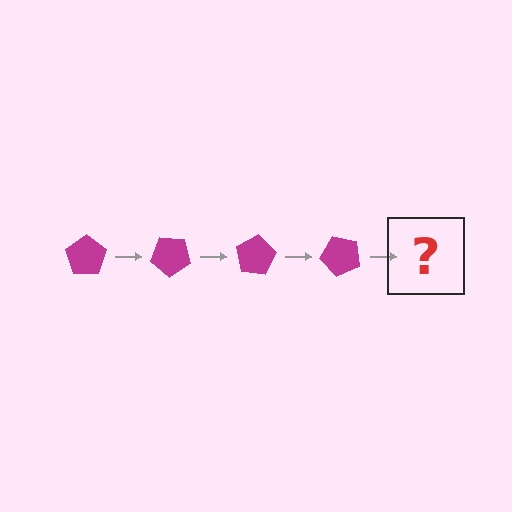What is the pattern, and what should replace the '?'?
The pattern is that the pentagon rotates 40 degrees each step. The '?' should be a magenta pentagon rotated 160 degrees.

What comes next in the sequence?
The next element should be a magenta pentagon rotated 160 degrees.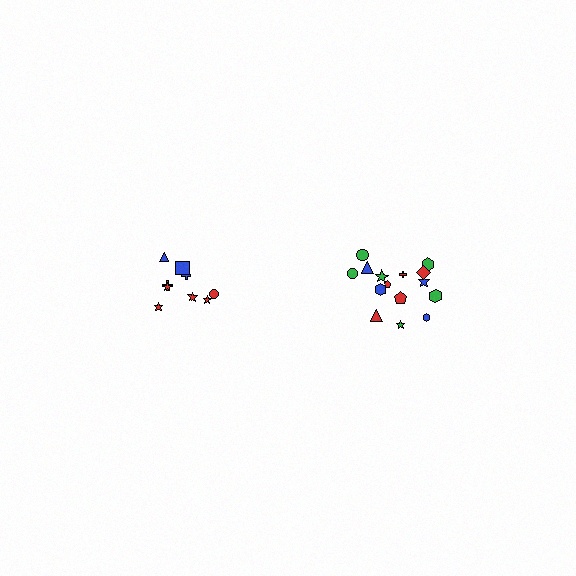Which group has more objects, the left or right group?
The right group.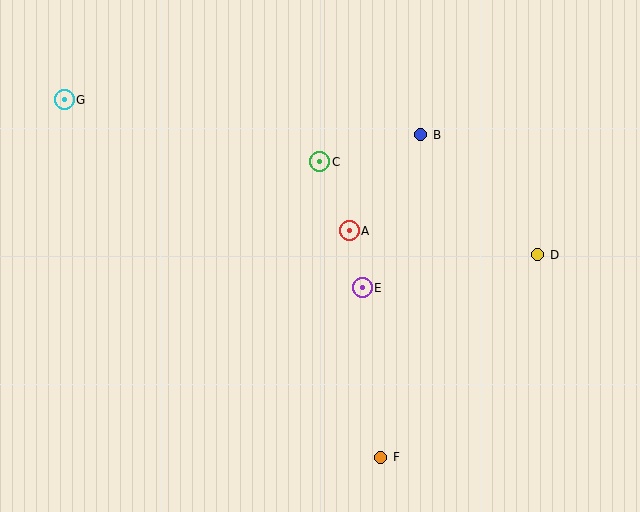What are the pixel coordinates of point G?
Point G is at (64, 100).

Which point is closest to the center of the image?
Point A at (349, 231) is closest to the center.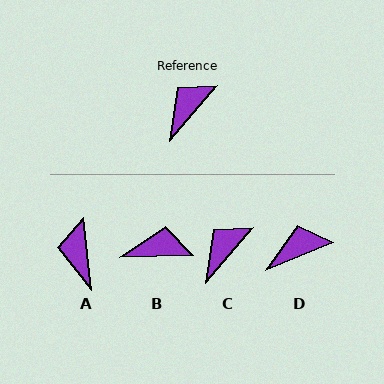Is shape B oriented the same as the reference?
No, it is off by about 48 degrees.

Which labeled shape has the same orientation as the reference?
C.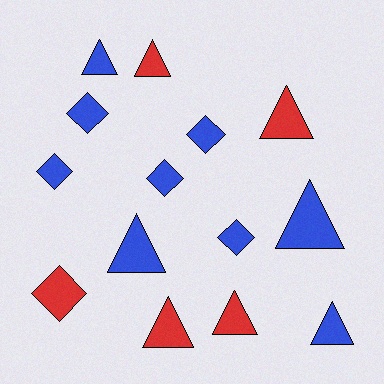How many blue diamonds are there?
There are 5 blue diamonds.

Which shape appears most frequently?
Triangle, with 8 objects.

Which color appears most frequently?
Blue, with 9 objects.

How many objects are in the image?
There are 14 objects.